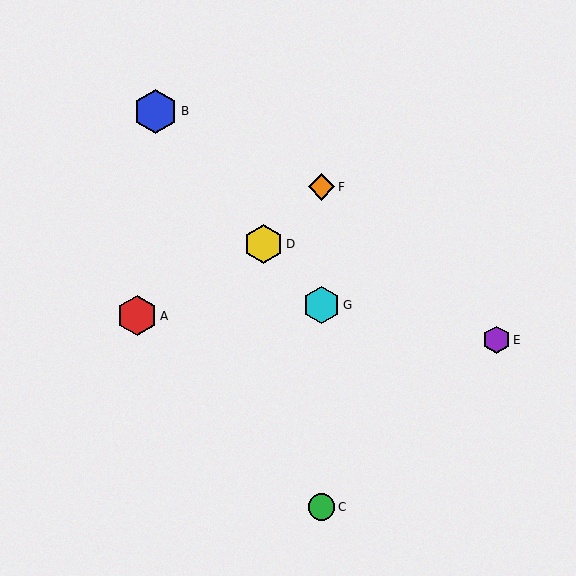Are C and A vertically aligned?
No, C is at x≈321 and A is at x≈137.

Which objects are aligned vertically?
Objects C, F, G are aligned vertically.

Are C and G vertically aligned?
Yes, both are at x≈321.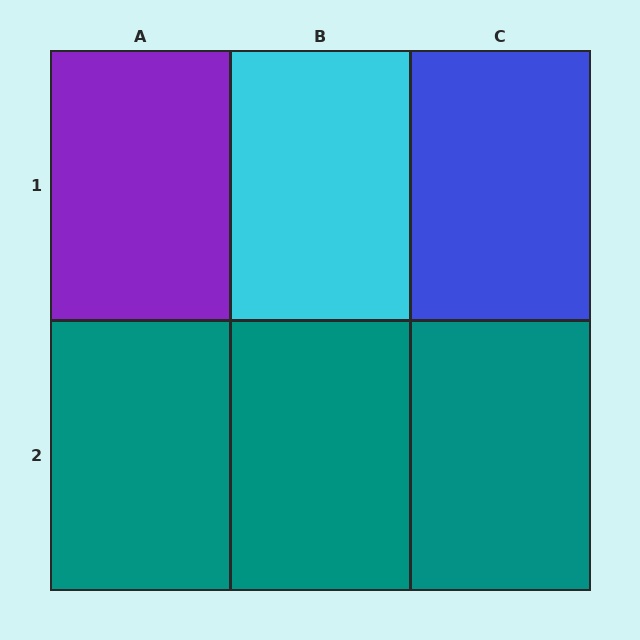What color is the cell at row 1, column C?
Blue.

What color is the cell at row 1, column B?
Cyan.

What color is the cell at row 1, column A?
Purple.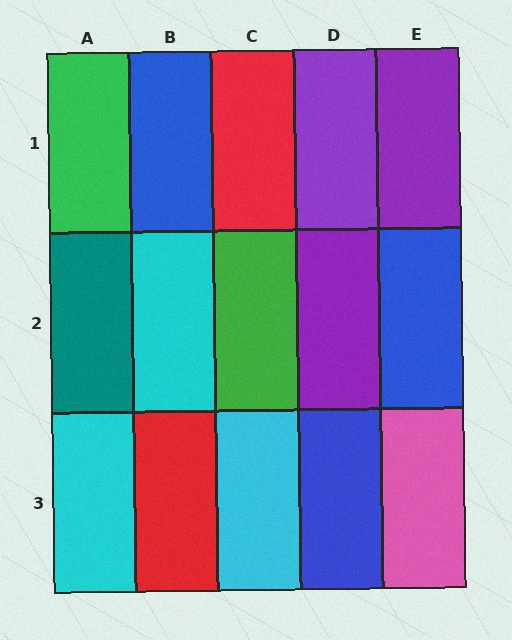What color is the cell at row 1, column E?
Purple.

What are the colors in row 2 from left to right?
Teal, cyan, green, purple, blue.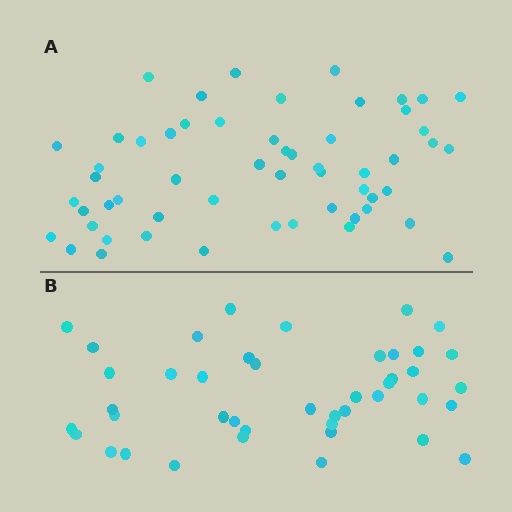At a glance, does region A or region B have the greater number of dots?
Region A (the top region) has more dots.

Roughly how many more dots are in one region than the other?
Region A has approximately 15 more dots than region B.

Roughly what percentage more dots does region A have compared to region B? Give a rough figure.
About 30% more.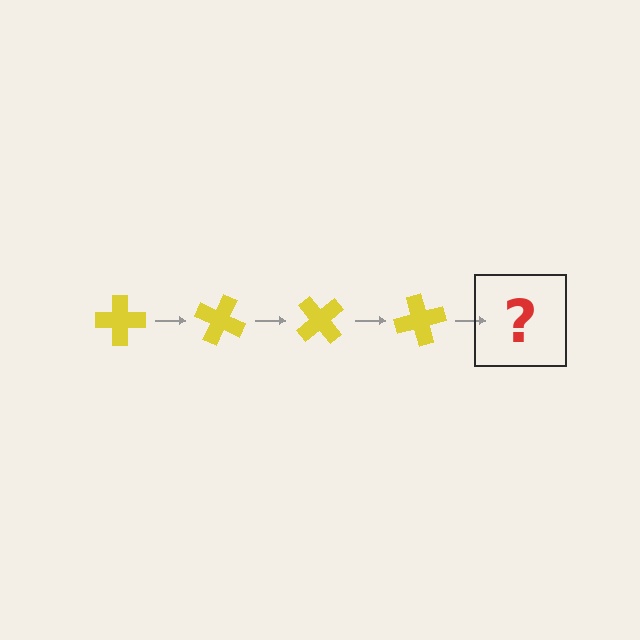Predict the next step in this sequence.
The next step is a yellow cross rotated 100 degrees.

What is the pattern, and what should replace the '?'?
The pattern is that the cross rotates 25 degrees each step. The '?' should be a yellow cross rotated 100 degrees.